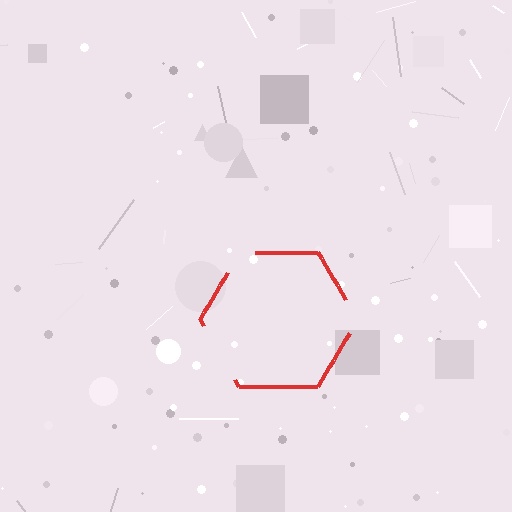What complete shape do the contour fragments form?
The contour fragments form a hexagon.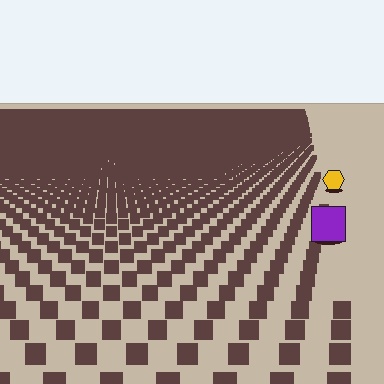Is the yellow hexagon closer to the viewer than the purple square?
No. The purple square is closer — you can tell from the texture gradient: the ground texture is coarser near it.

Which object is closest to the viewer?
The purple square is closest. The texture marks near it are larger and more spread out.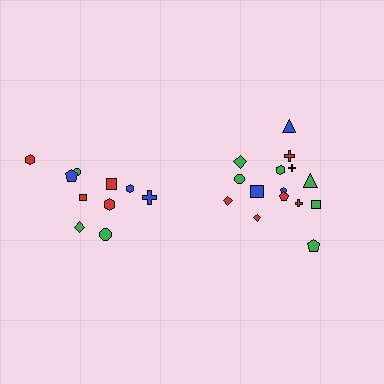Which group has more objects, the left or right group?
The right group.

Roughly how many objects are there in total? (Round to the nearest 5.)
Roughly 25 objects in total.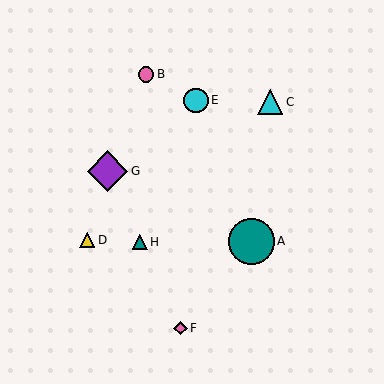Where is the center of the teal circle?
The center of the teal circle is at (252, 241).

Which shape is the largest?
The teal circle (labeled A) is the largest.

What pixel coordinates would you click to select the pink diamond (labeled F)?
Click at (180, 328) to select the pink diamond F.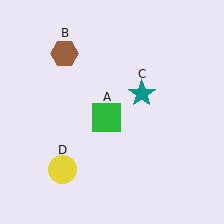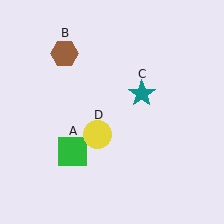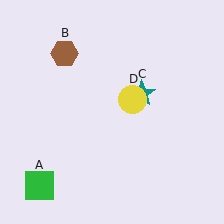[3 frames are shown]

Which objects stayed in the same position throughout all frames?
Brown hexagon (object B) and teal star (object C) remained stationary.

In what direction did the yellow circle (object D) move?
The yellow circle (object D) moved up and to the right.